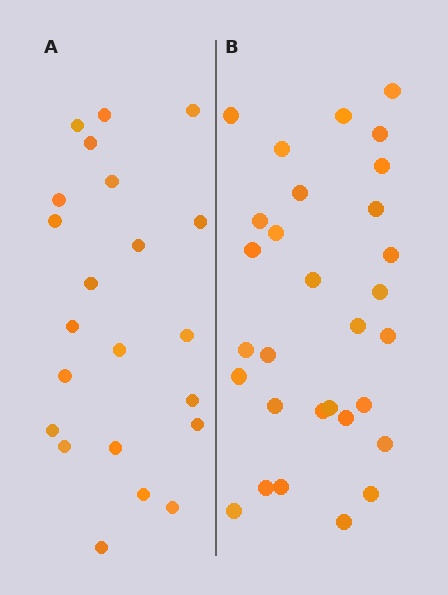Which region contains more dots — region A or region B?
Region B (the right region) has more dots.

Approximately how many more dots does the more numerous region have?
Region B has roughly 8 or so more dots than region A.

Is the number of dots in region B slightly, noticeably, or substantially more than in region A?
Region B has noticeably more, but not dramatically so. The ratio is roughly 1.4 to 1.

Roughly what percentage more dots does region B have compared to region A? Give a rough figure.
About 35% more.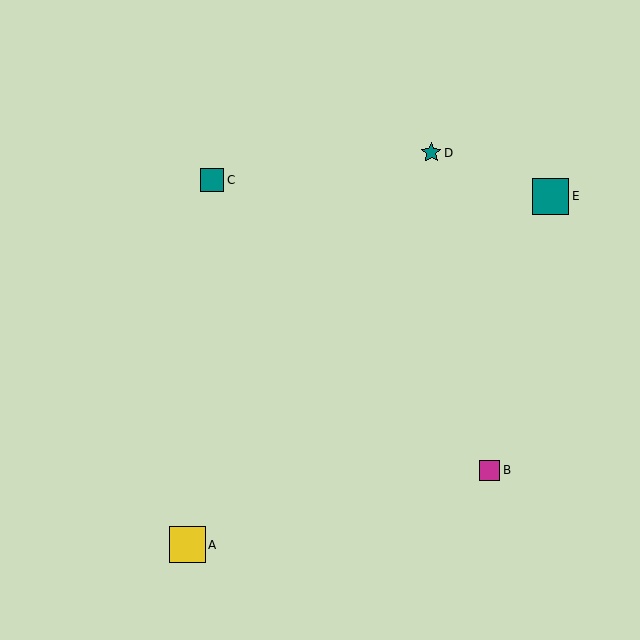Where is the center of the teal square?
The center of the teal square is at (212, 180).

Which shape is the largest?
The teal square (labeled E) is the largest.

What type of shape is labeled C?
Shape C is a teal square.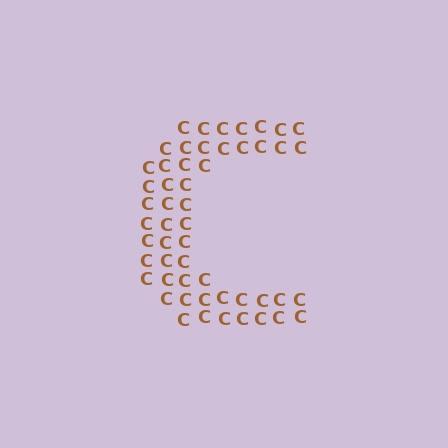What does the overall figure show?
The overall figure shows the letter C.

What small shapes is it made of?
It is made of small letter C's.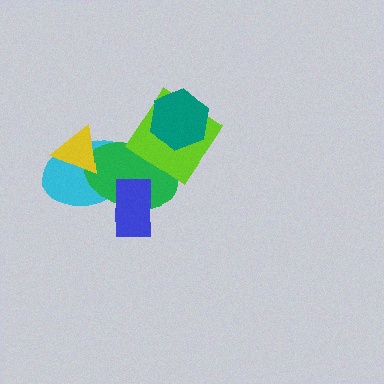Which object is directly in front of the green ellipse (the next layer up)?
The lime diamond is directly in front of the green ellipse.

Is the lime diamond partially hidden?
Yes, it is partially covered by another shape.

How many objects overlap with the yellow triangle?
2 objects overlap with the yellow triangle.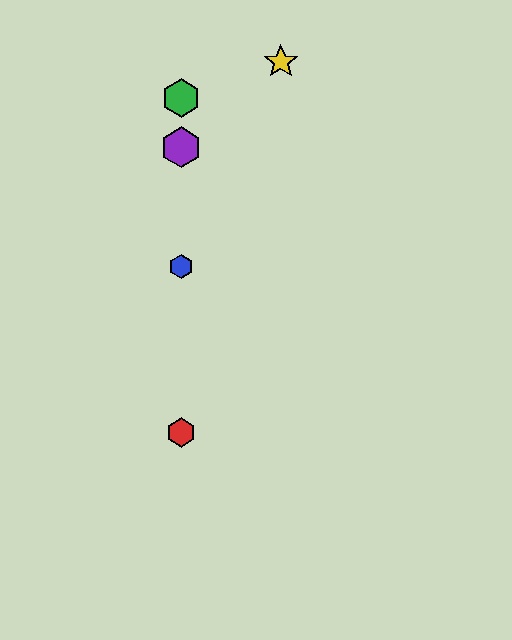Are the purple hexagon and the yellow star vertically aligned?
No, the purple hexagon is at x≈181 and the yellow star is at x≈281.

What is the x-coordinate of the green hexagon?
The green hexagon is at x≈181.